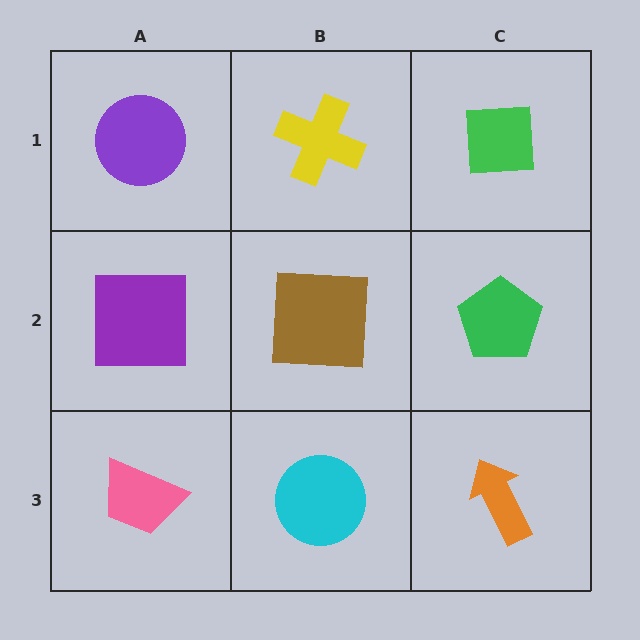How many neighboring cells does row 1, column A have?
2.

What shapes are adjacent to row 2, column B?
A yellow cross (row 1, column B), a cyan circle (row 3, column B), a purple square (row 2, column A), a green pentagon (row 2, column C).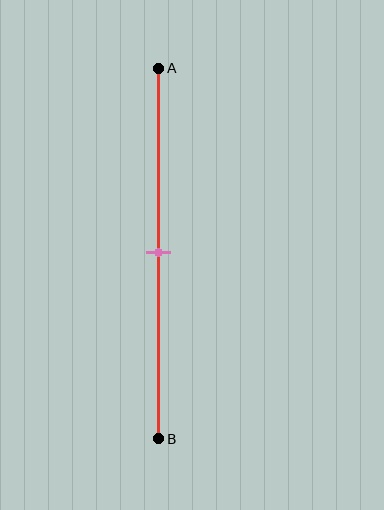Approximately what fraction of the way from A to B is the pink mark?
The pink mark is approximately 50% of the way from A to B.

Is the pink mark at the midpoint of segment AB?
Yes, the mark is approximately at the midpoint.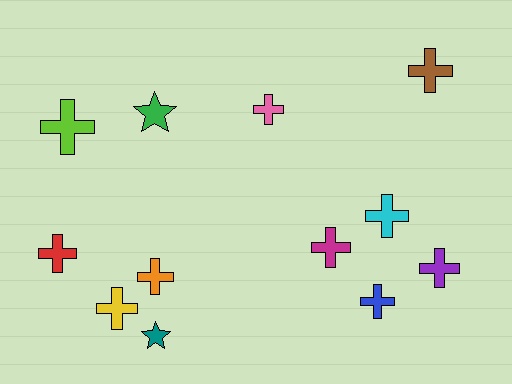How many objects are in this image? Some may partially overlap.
There are 12 objects.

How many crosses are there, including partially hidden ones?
There are 10 crosses.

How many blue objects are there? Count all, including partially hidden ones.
There is 1 blue object.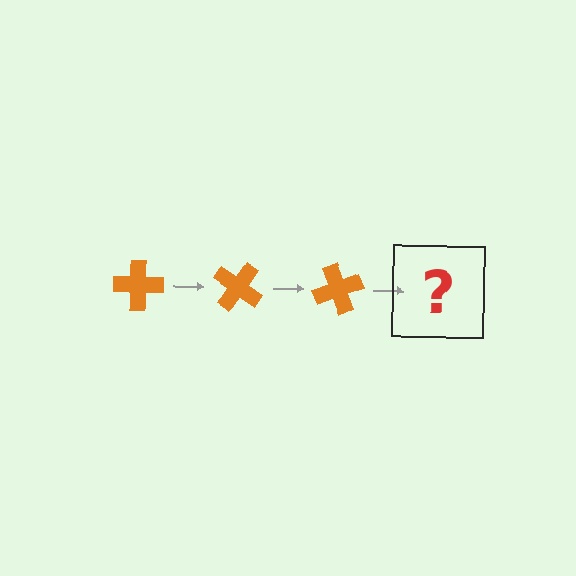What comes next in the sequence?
The next element should be an orange cross rotated 105 degrees.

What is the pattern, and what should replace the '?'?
The pattern is that the cross rotates 35 degrees each step. The '?' should be an orange cross rotated 105 degrees.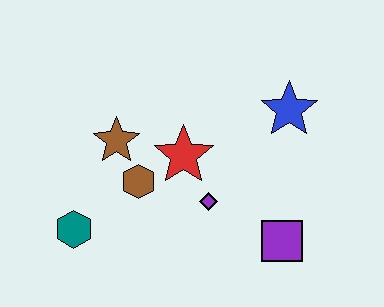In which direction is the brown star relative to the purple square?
The brown star is to the left of the purple square.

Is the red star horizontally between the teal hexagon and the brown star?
No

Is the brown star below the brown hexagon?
No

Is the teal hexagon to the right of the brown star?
No